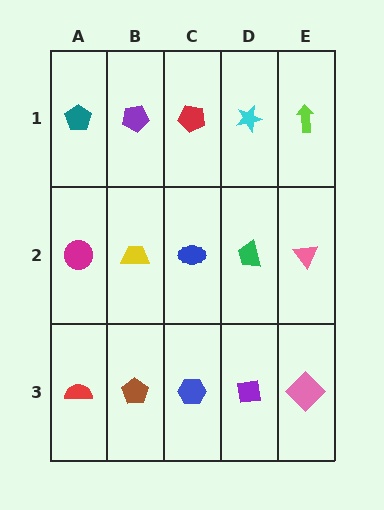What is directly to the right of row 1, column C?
A cyan star.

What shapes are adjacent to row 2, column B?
A purple pentagon (row 1, column B), a brown pentagon (row 3, column B), a magenta circle (row 2, column A), a blue ellipse (row 2, column C).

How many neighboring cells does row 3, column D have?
3.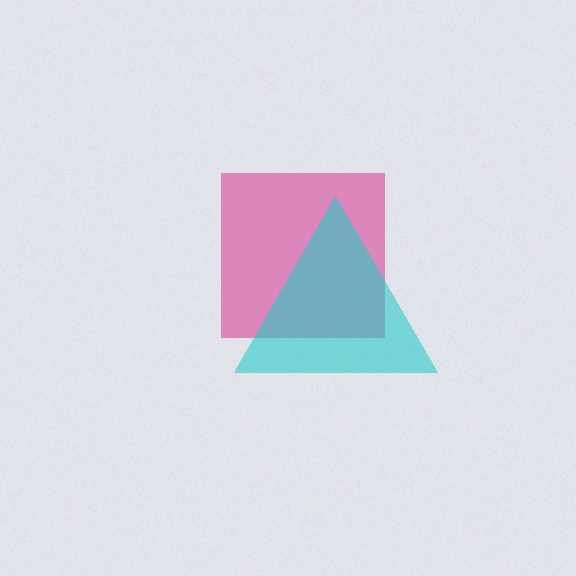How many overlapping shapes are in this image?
There are 2 overlapping shapes in the image.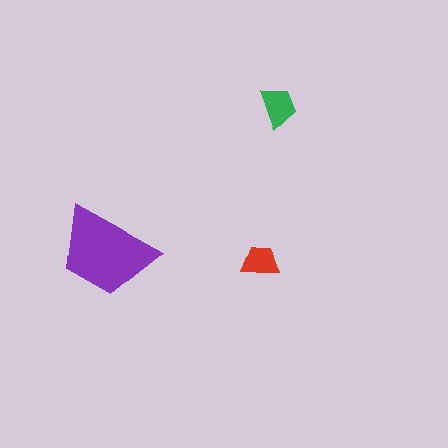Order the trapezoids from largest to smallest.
the purple one, the green one, the red one.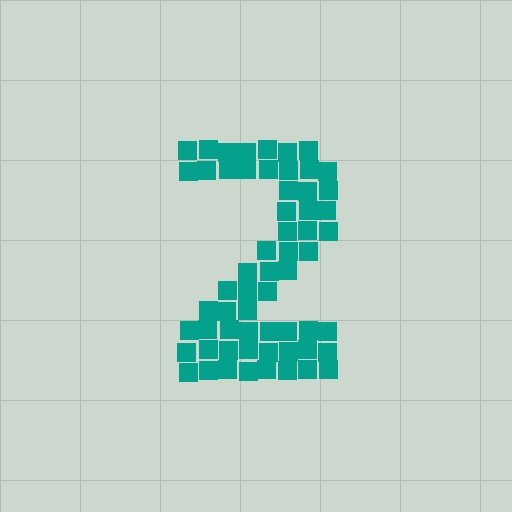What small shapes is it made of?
It is made of small squares.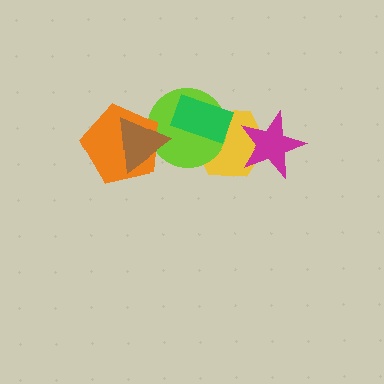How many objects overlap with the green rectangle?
2 objects overlap with the green rectangle.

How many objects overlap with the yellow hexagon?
3 objects overlap with the yellow hexagon.